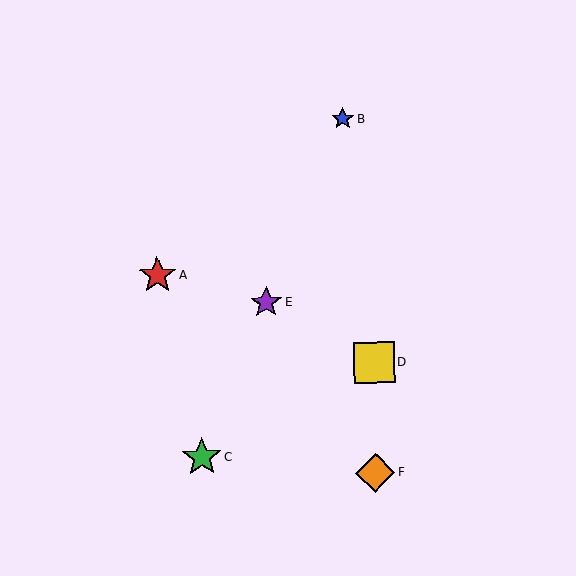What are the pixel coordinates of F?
Object F is at (375, 473).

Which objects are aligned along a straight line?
Objects B, C, E are aligned along a straight line.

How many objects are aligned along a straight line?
3 objects (B, C, E) are aligned along a straight line.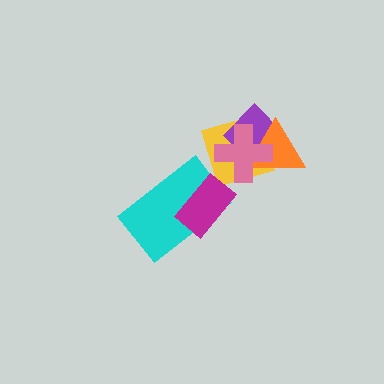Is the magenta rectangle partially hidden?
No, no other shape covers it.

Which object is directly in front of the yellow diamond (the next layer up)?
The purple diamond is directly in front of the yellow diamond.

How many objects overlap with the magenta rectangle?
1 object overlaps with the magenta rectangle.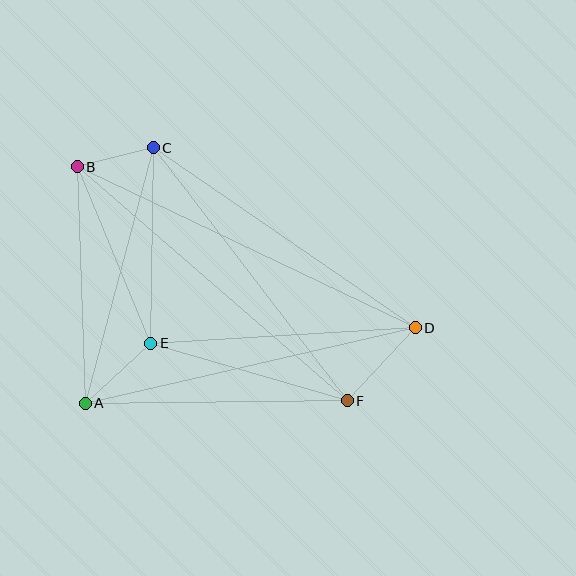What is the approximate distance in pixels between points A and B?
The distance between A and B is approximately 237 pixels.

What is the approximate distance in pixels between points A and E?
The distance between A and E is approximately 89 pixels.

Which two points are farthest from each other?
Points B and D are farthest from each other.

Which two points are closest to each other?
Points B and C are closest to each other.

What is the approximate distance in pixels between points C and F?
The distance between C and F is approximately 319 pixels.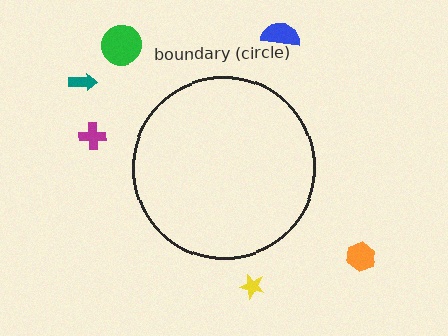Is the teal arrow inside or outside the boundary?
Outside.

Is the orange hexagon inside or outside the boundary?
Outside.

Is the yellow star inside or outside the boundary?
Outside.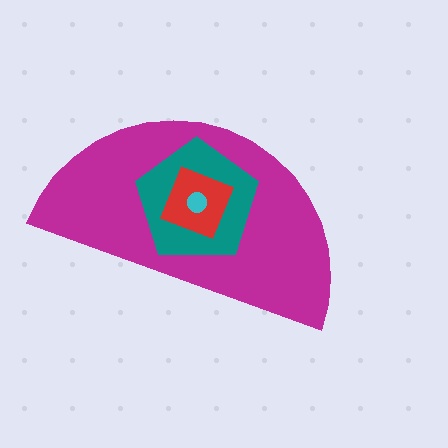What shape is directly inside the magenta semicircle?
The teal pentagon.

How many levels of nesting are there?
4.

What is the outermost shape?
The magenta semicircle.